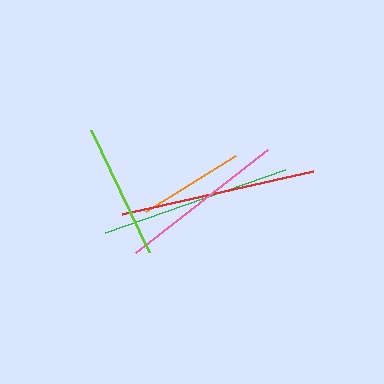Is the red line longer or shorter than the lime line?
The red line is longer than the lime line.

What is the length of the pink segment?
The pink segment is approximately 168 pixels long.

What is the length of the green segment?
The green segment is approximately 191 pixels long.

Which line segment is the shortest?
The orange line is the shortest at approximately 105 pixels.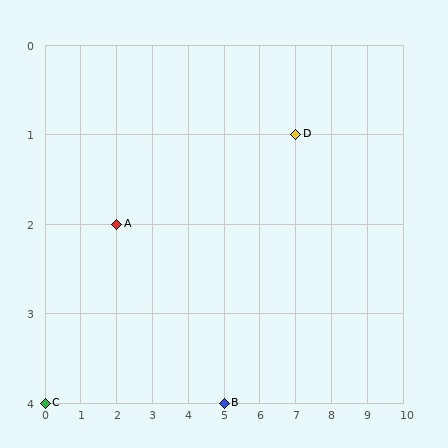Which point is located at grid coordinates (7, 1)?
Point D is at (7, 1).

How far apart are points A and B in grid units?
Points A and B are 3 columns and 2 rows apart (about 3.6 grid units diagonally).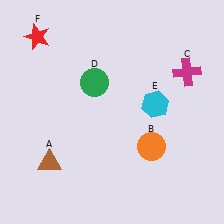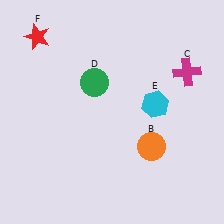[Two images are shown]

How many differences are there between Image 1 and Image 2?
There is 1 difference between the two images.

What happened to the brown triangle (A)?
The brown triangle (A) was removed in Image 2. It was in the bottom-left area of Image 1.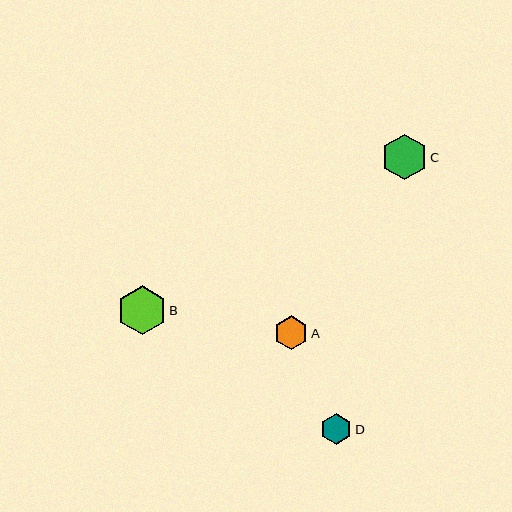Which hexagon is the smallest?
Hexagon D is the smallest with a size of approximately 31 pixels.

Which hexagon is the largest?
Hexagon B is the largest with a size of approximately 49 pixels.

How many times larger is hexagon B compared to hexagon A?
Hexagon B is approximately 1.4 times the size of hexagon A.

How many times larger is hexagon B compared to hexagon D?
Hexagon B is approximately 1.6 times the size of hexagon D.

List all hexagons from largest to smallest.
From largest to smallest: B, C, A, D.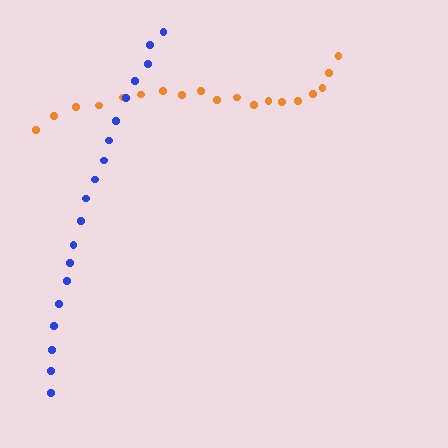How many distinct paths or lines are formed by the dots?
There are 2 distinct paths.